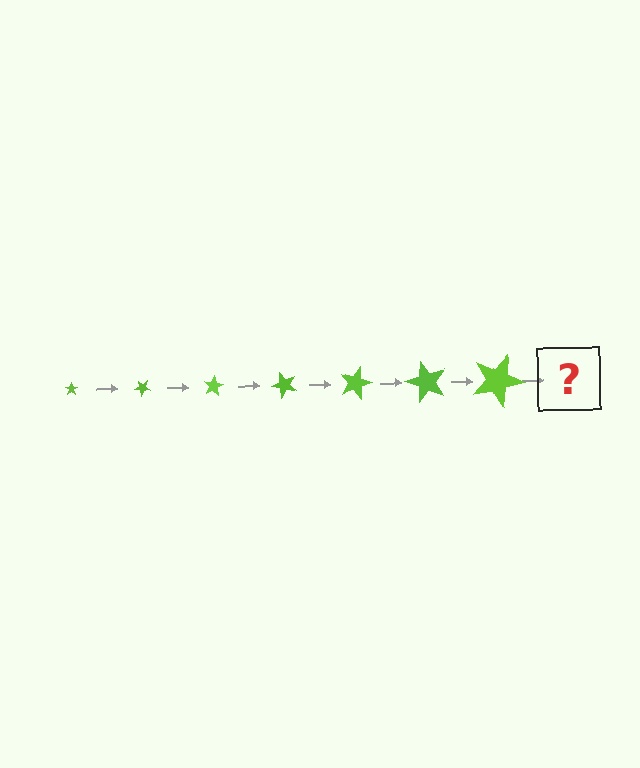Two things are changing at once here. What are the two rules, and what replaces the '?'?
The two rules are that the star grows larger each step and it rotates 40 degrees each step. The '?' should be a star, larger than the previous one and rotated 280 degrees from the start.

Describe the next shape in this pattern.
It should be a star, larger than the previous one and rotated 280 degrees from the start.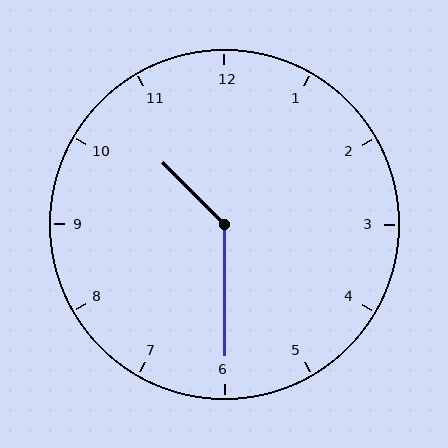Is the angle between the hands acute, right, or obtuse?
It is obtuse.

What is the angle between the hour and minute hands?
Approximately 135 degrees.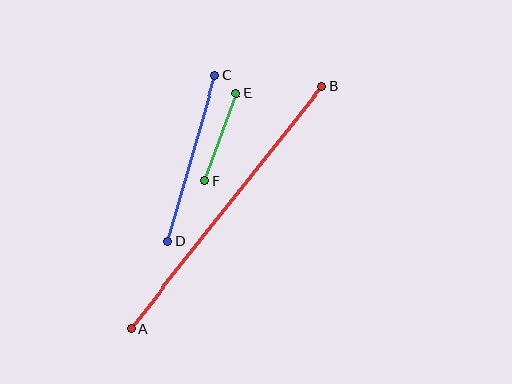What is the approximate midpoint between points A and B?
The midpoint is at approximately (227, 207) pixels.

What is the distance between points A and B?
The distance is approximately 309 pixels.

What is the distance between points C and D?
The distance is approximately 173 pixels.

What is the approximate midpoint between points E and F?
The midpoint is at approximately (220, 137) pixels.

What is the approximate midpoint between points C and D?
The midpoint is at approximately (191, 158) pixels.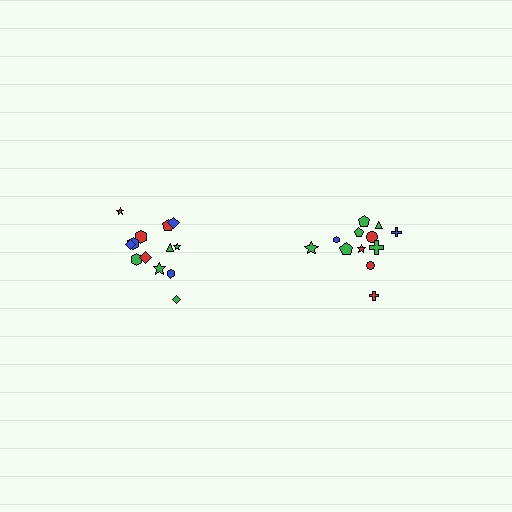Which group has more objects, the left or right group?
The left group.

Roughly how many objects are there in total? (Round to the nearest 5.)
Roughly 25 objects in total.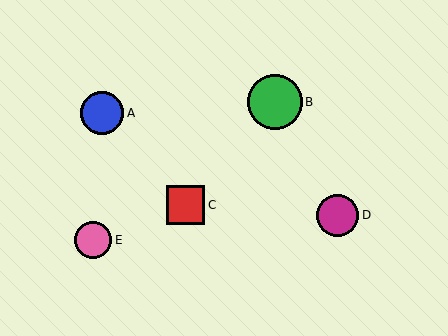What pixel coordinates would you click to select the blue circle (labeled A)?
Click at (102, 113) to select the blue circle A.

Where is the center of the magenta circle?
The center of the magenta circle is at (338, 215).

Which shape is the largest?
The green circle (labeled B) is the largest.